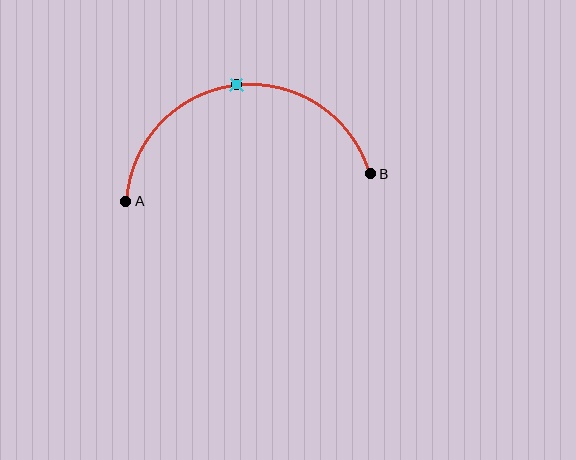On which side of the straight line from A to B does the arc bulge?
The arc bulges above the straight line connecting A and B.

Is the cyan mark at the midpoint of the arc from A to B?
Yes. The cyan mark lies on the arc at equal arc-length from both A and B — it is the arc midpoint.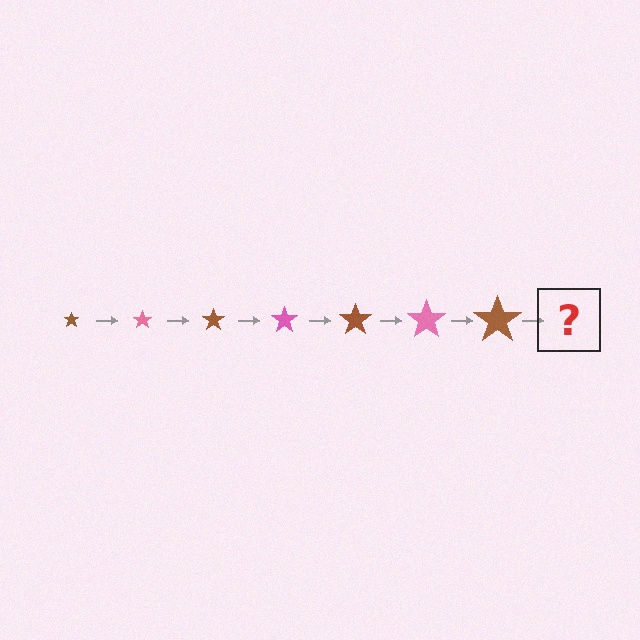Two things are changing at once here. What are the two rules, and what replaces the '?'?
The two rules are that the star grows larger each step and the color cycles through brown and pink. The '?' should be a pink star, larger than the previous one.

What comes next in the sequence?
The next element should be a pink star, larger than the previous one.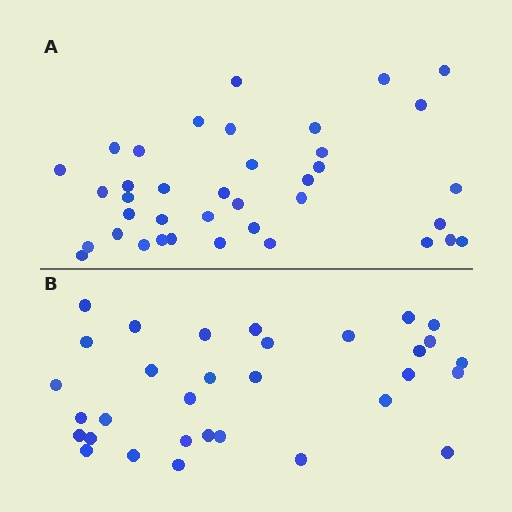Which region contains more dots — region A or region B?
Region A (the top region) has more dots.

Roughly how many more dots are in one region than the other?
Region A has about 6 more dots than region B.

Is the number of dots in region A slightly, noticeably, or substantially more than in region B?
Region A has only slightly more — the two regions are fairly close. The ratio is roughly 1.2 to 1.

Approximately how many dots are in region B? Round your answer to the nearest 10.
About 30 dots. (The exact count is 32, which rounds to 30.)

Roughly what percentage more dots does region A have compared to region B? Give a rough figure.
About 20% more.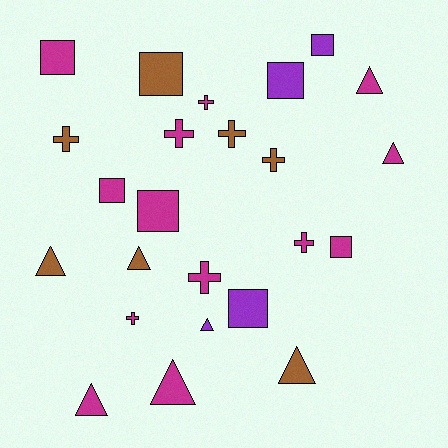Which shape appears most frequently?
Square, with 8 objects.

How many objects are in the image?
There are 24 objects.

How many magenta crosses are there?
There are 5 magenta crosses.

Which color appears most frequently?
Magenta, with 13 objects.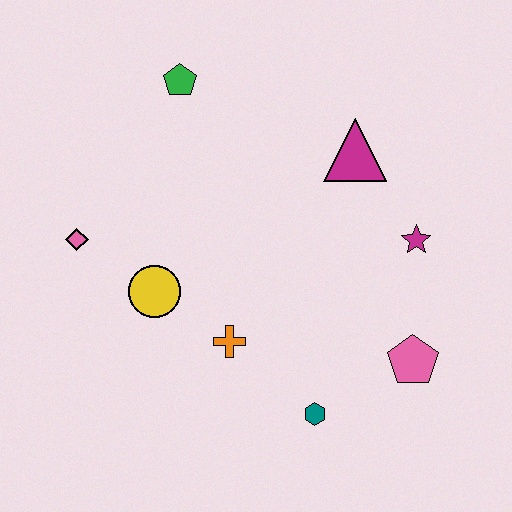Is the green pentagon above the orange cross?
Yes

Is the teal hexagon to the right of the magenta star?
No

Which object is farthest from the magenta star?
The pink diamond is farthest from the magenta star.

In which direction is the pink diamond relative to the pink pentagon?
The pink diamond is to the left of the pink pentagon.